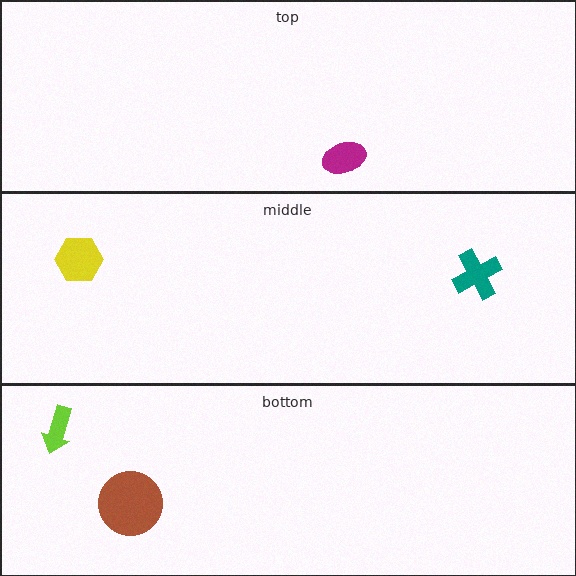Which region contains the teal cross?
The middle region.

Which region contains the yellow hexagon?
The middle region.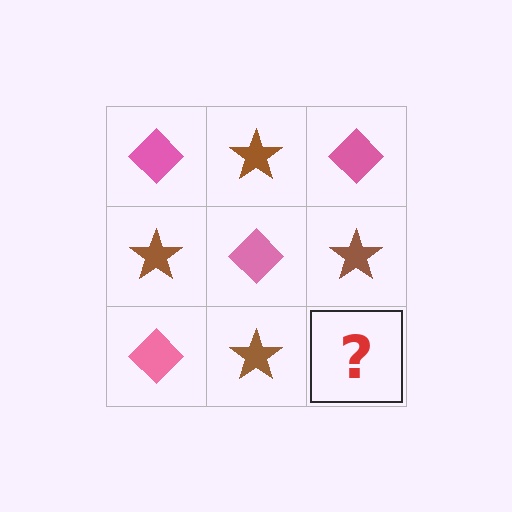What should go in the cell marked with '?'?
The missing cell should contain a pink diamond.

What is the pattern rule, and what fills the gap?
The rule is that it alternates pink diamond and brown star in a checkerboard pattern. The gap should be filled with a pink diamond.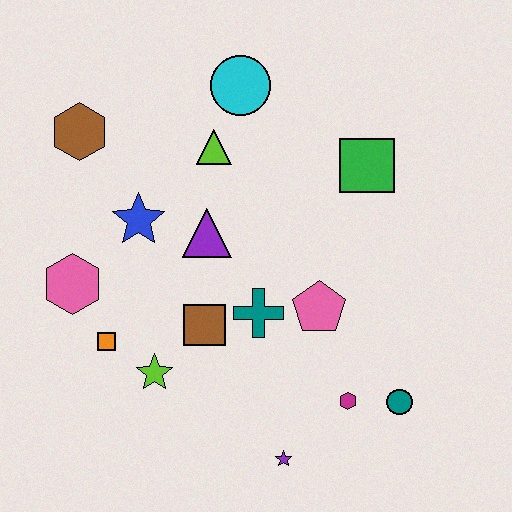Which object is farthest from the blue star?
The teal circle is farthest from the blue star.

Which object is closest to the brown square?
The teal cross is closest to the brown square.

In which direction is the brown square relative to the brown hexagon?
The brown square is below the brown hexagon.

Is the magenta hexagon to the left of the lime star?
No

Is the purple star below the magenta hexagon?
Yes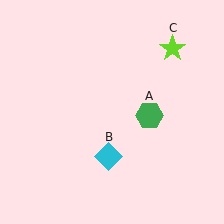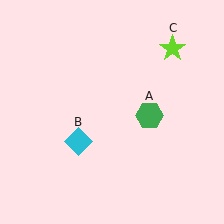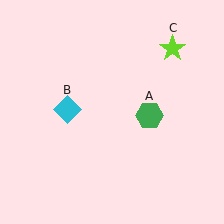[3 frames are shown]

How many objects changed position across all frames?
1 object changed position: cyan diamond (object B).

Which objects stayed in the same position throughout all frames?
Green hexagon (object A) and lime star (object C) remained stationary.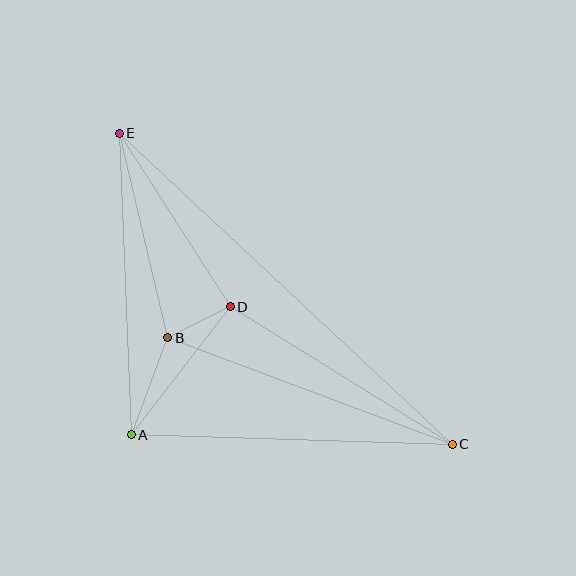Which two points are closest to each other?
Points B and D are closest to each other.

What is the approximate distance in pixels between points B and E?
The distance between B and E is approximately 210 pixels.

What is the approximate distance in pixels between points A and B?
The distance between A and B is approximately 104 pixels.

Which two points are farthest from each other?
Points C and E are farthest from each other.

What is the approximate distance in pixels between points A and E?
The distance between A and E is approximately 302 pixels.